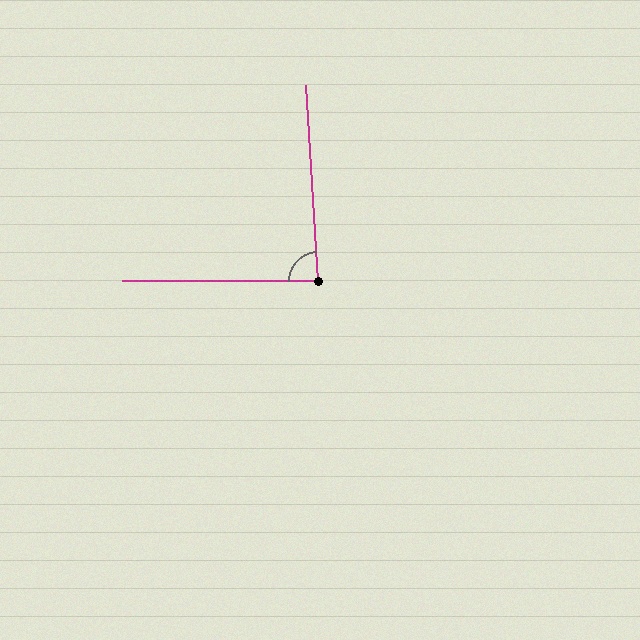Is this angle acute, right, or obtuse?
It is approximately a right angle.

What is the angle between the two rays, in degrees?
Approximately 87 degrees.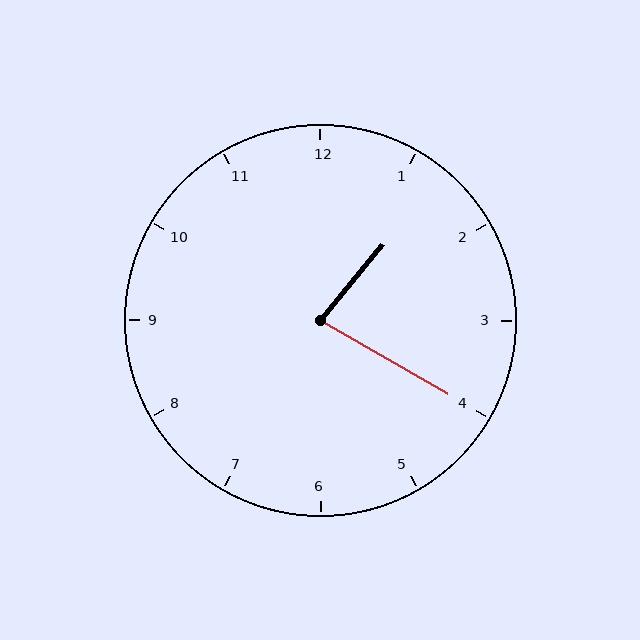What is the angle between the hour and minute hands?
Approximately 80 degrees.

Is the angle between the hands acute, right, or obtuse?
It is acute.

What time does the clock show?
1:20.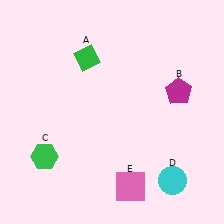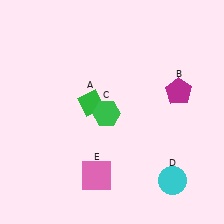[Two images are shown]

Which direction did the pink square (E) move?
The pink square (E) moved left.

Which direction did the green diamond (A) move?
The green diamond (A) moved down.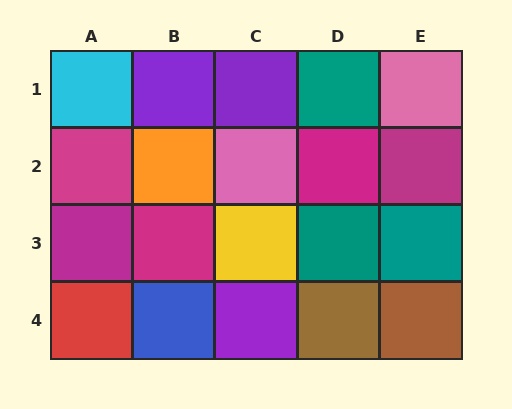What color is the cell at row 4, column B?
Blue.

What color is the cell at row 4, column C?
Purple.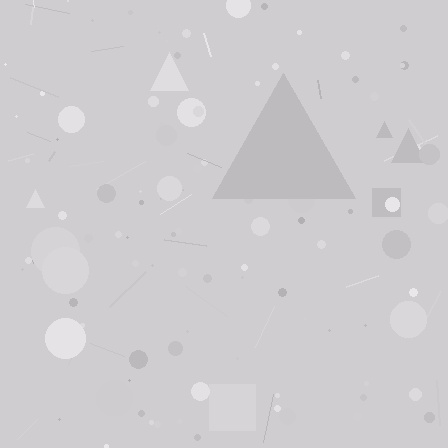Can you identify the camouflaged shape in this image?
The camouflaged shape is a triangle.